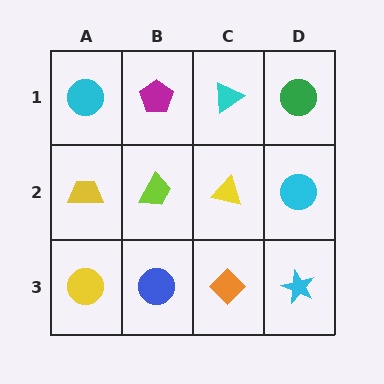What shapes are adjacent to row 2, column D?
A green circle (row 1, column D), a cyan star (row 3, column D), a yellow triangle (row 2, column C).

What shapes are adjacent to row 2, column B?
A magenta pentagon (row 1, column B), a blue circle (row 3, column B), a yellow trapezoid (row 2, column A), a yellow triangle (row 2, column C).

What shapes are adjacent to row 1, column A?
A yellow trapezoid (row 2, column A), a magenta pentagon (row 1, column B).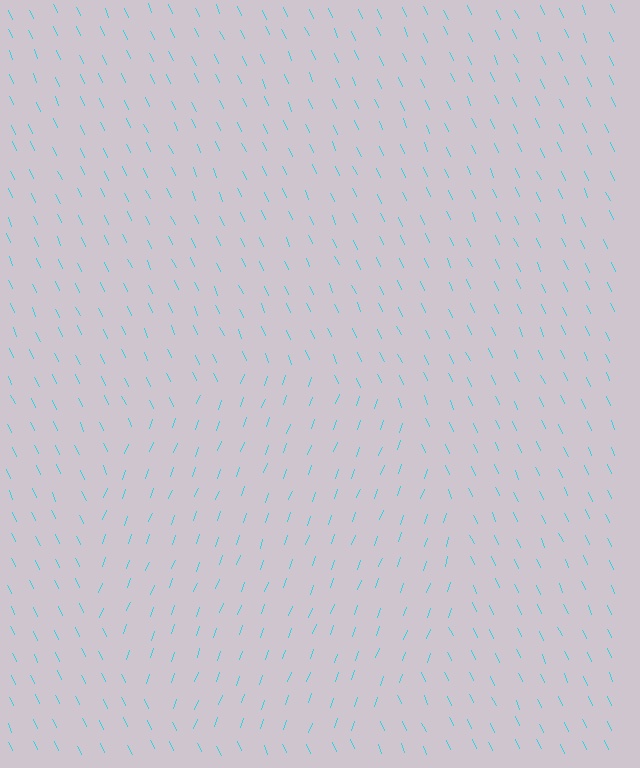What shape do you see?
I see a circle.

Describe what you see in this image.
The image is filled with small cyan line segments. A circle region in the image has lines oriented differently from the surrounding lines, creating a visible texture boundary.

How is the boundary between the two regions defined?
The boundary is defined purely by a change in line orientation (approximately 45 degrees difference). All lines are the same color and thickness.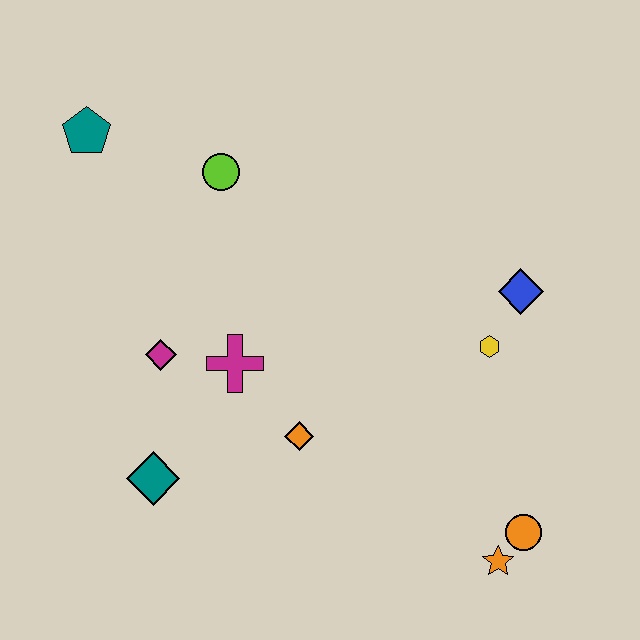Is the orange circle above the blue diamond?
No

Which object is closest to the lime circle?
The teal pentagon is closest to the lime circle.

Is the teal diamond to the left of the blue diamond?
Yes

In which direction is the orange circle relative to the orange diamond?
The orange circle is to the right of the orange diamond.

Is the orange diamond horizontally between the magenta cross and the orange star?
Yes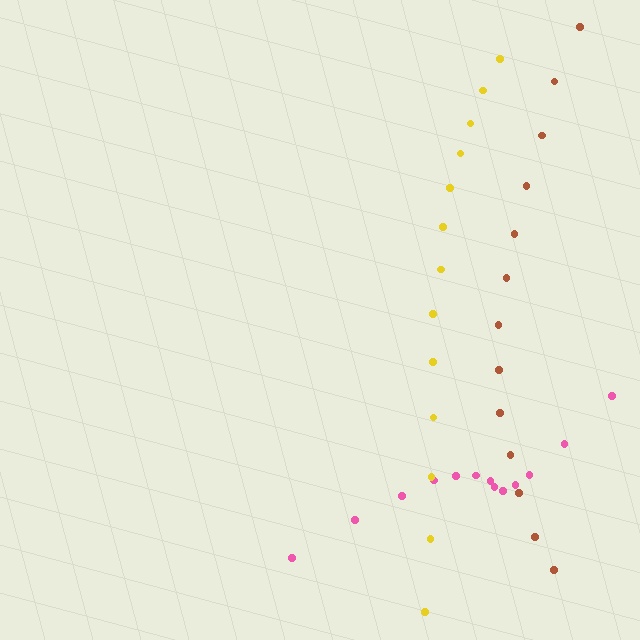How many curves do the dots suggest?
There are 3 distinct paths.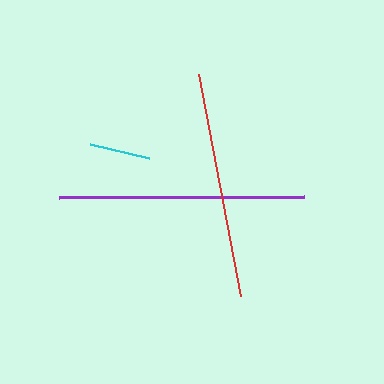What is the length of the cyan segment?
The cyan segment is approximately 61 pixels long.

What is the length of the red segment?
The red segment is approximately 226 pixels long.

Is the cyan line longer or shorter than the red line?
The red line is longer than the cyan line.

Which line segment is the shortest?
The cyan line is the shortest at approximately 61 pixels.